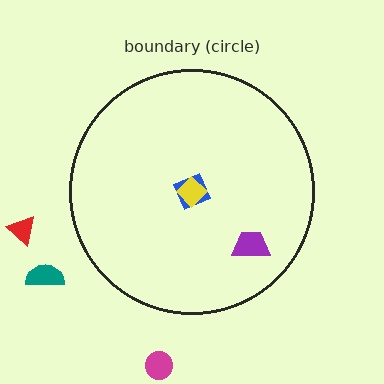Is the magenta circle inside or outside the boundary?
Outside.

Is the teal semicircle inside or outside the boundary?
Outside.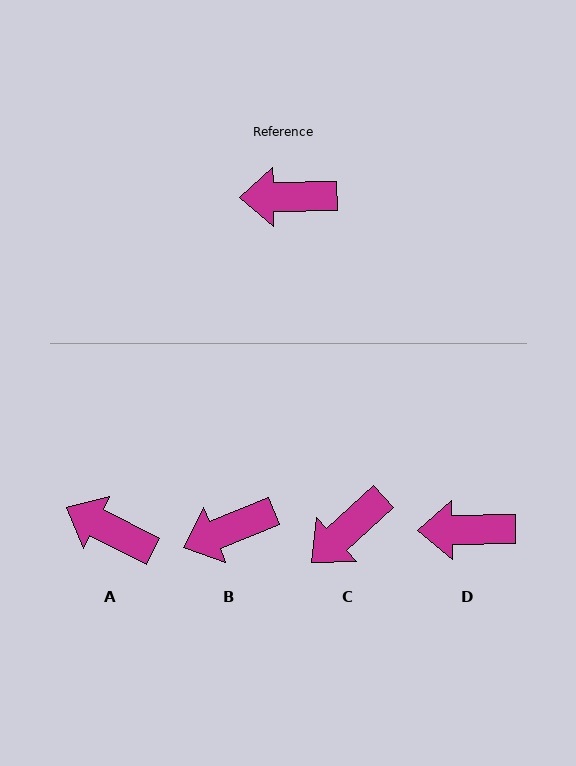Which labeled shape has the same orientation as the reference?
D.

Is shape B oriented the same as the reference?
No, it is off by about 21 degrees.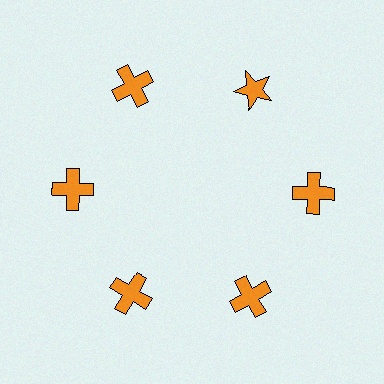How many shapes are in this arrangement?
There are 6 shapes arranged in a ring pattern.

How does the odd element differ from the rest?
It has a different shape: star instead of cross.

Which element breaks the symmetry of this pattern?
The orange star at roughly the 1 o'clock position breaks the symmetry. All other shapes are orange crosses.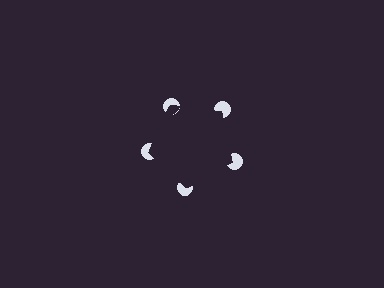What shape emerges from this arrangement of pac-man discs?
An illusory pentagon — its edges are inferred from the aligned wedge cuts in the pac-man discs, not physically drawn.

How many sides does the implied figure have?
5 sides.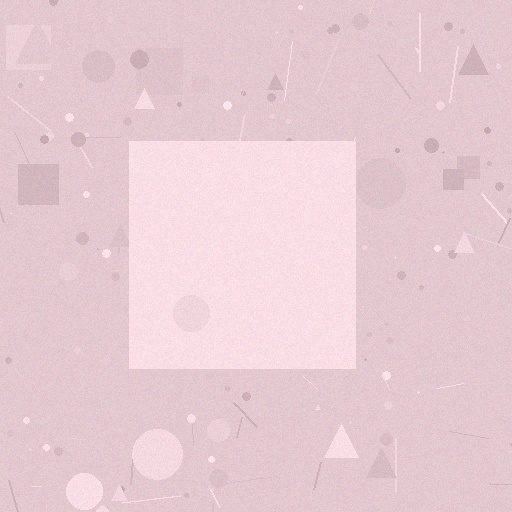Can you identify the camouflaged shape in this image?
The camouflaged shape is a square.